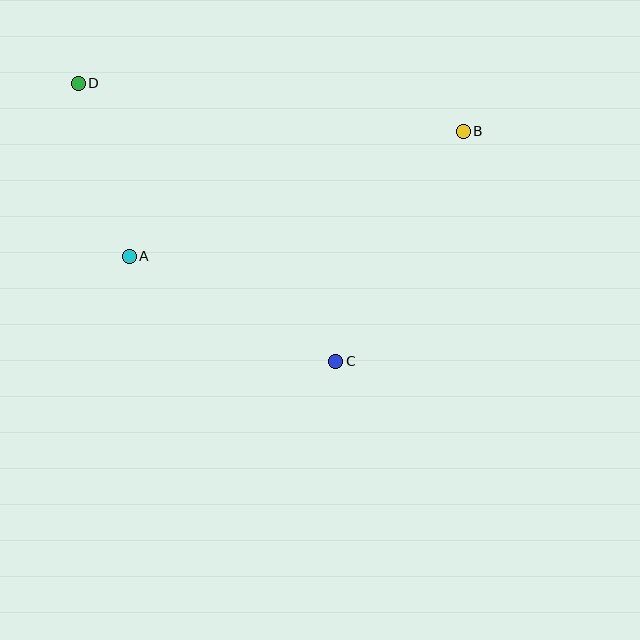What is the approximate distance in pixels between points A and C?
The distance between A and C is approximately 231 pixels.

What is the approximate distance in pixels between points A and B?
The distance between A and B is approximately 356 pixels.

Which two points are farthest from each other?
Points B and D are farthest from each other.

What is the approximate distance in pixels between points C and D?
The distance between C and D is approximately 379 pixels.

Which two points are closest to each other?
Points A and D are closest to each other.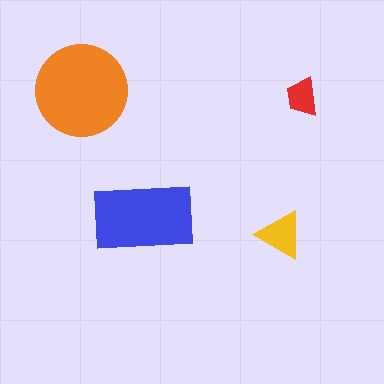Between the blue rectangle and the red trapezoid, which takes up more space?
The blue rectangle.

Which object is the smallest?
The red trapezoid.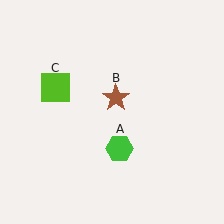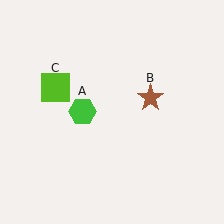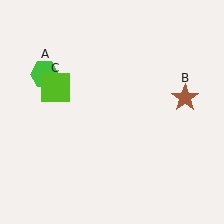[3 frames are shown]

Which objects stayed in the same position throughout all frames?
Lime square (object C) remained stationary.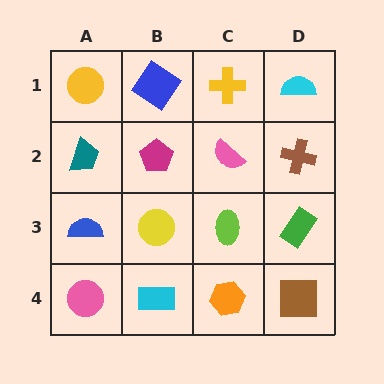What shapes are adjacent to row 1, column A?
A teal trapezoid (row 2, column A), a blue diamond (row 1, column B).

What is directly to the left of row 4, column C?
A cyan rectangle.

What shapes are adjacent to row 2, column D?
A cyan semicircle (row 1, column D), a green rectangle (row 3, column D), a pink semicircle (row 2, column C).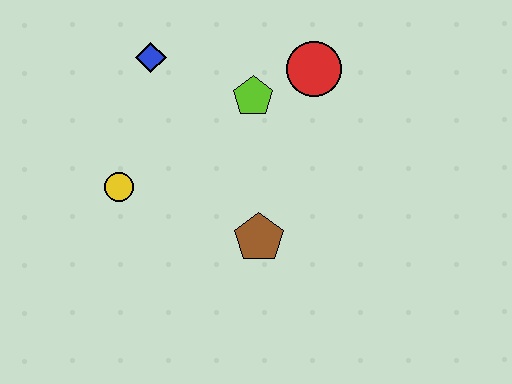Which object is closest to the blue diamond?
The lime pentagon is closest to the blue diamond.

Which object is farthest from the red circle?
The yellow circle is farthest from the red circle.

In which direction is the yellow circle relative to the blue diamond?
The yellow circle is below the blue diamond.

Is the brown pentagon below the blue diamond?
Yes